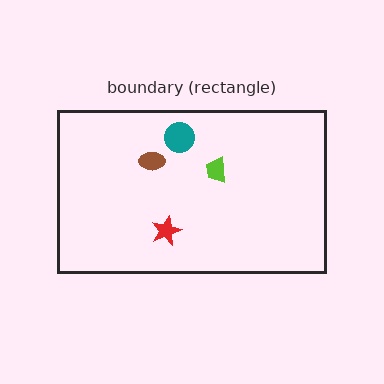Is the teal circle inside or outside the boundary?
Inside.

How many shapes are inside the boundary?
4 inside, 0 outside.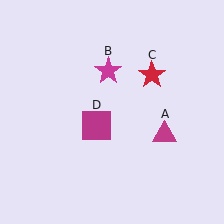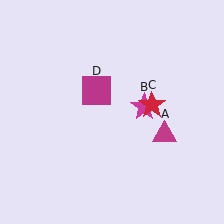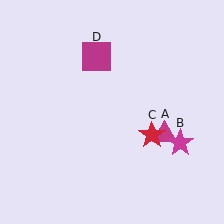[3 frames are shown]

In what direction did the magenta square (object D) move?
The magenta square (object D) moved up.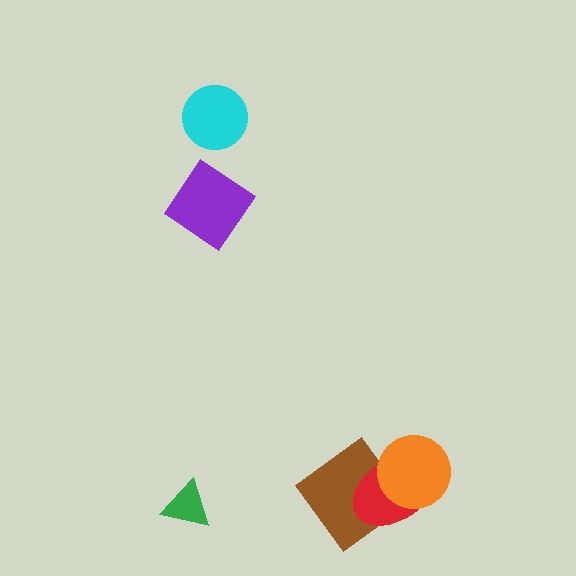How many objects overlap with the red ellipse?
2 objects overlap with the red ellipse.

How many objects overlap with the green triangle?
0 objects overlap with the green triangle.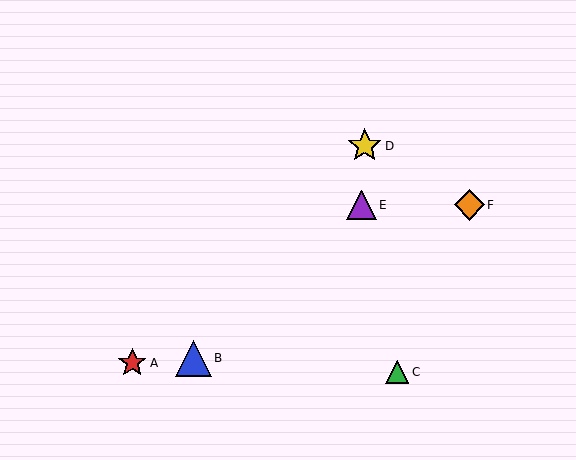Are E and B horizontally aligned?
No, E is at y≈205 and B is at y≈358.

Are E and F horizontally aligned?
Yes, both are at y≈205.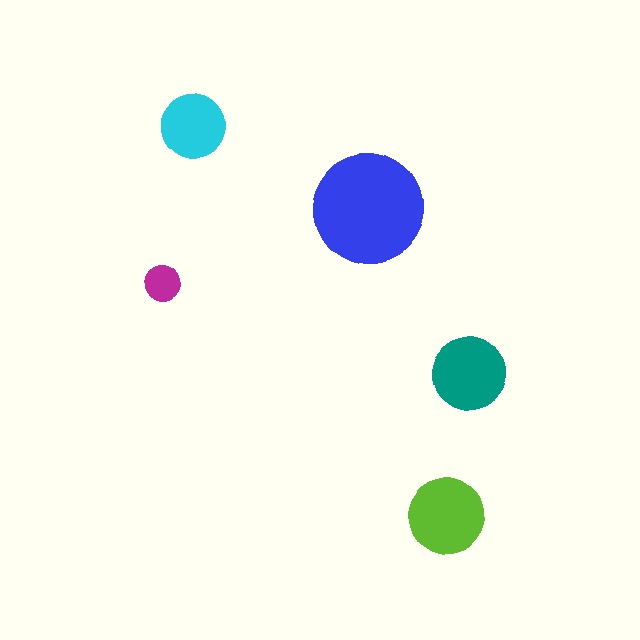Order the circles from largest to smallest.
the blue one, the lime one, the teal one, the cyan one, the magenta one.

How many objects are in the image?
There are 5 objects in the image.